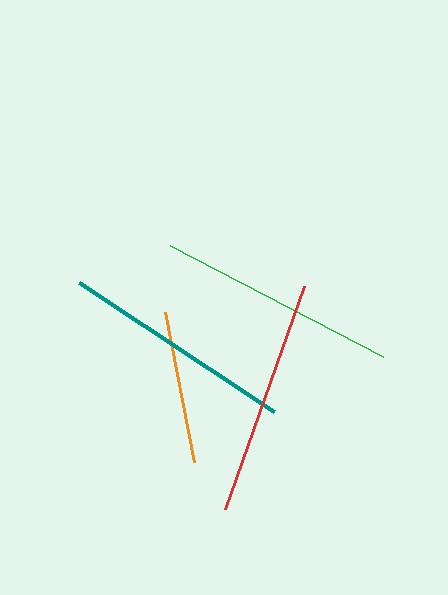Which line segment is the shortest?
The orange line is the shortest at approximately 152 pixels.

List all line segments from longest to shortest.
From longest to shortest: green, red, teal, orange.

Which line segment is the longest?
The green line is the longest at approximately 240 pixels.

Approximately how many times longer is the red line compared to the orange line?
The red line is approximately 1.6 times the length of the orange line.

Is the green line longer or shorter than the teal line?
The green line is longer than the teal line.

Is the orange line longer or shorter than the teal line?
The teal line is longer than the orange line.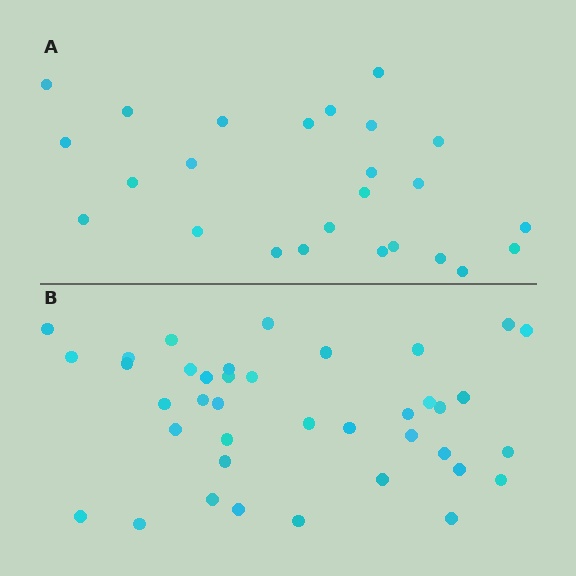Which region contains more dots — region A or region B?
Region B (the bottom region) has more dots.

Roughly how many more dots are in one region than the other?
Region B has approximately 15 more dots than region A.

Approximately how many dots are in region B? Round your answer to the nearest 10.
About 40 dots. (The exact count is 39, which rounds to 40.)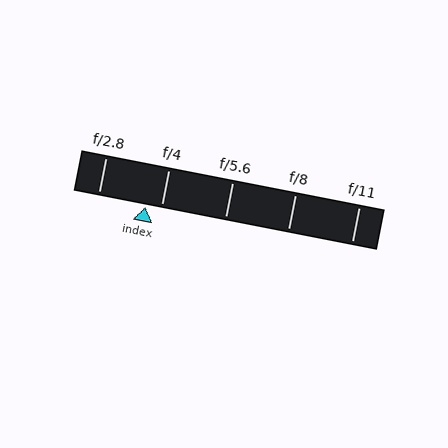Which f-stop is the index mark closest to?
The index mark is closest to f/4.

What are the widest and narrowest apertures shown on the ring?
The widest aperture shown is f/2.8 and the narrowest is f/11.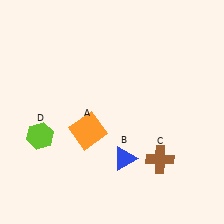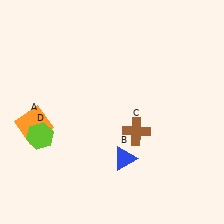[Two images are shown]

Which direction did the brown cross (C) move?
The brown cross (C) moved up.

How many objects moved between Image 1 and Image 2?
2 objects moved between the two images.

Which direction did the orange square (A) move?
The orange square (A) moved left.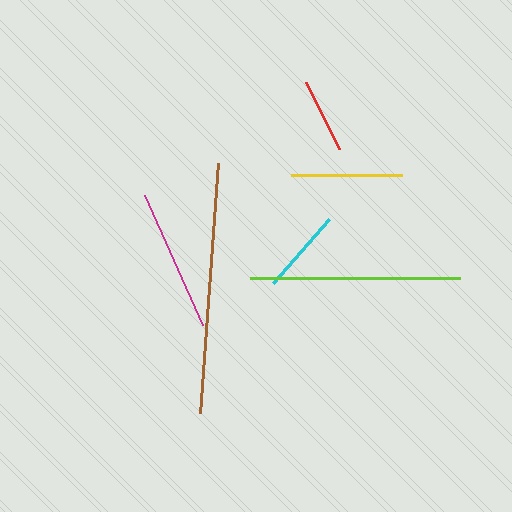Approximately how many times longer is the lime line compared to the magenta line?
The lime line is approximately 1.5 times the length of the magenta line.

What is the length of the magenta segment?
The magenta segment is approximately 142 pixels long.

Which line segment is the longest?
The brown line is the longest at approximately 251 pixels.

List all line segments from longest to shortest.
From longest to shortest: brown, lime, magenta, yellow, cyan, red.